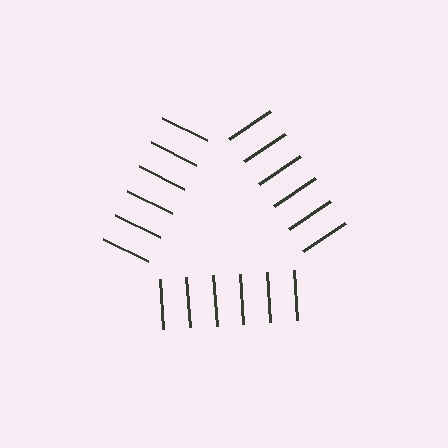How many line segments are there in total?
18 — 6 along each of the 3 edges.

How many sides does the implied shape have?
3 sides — the line-ends trace a triangle.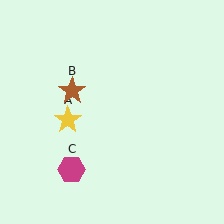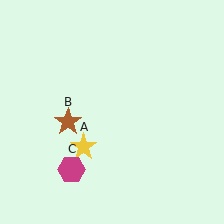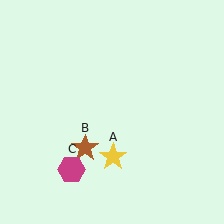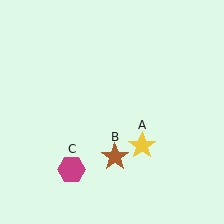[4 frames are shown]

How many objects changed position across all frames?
2 objects changed position: yellow star (object A), brown star (object B).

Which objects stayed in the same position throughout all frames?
Magenta hexagon (object C) remained stationary.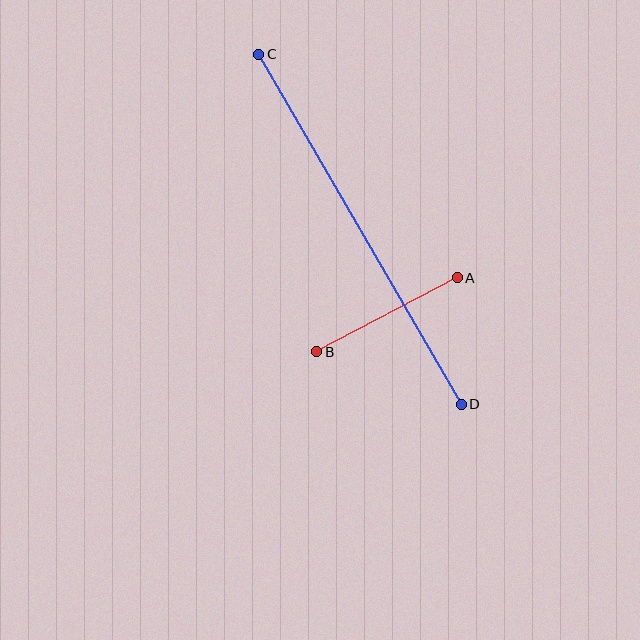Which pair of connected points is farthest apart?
Points C and D are farthest apart.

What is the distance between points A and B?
The distance is approximately 159 pixels.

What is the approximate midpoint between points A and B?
The midpoint is at approximately (387, 315) pixels.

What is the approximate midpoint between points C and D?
The midpoint is at approximately (360, 229) pixels.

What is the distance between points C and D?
The distance is approximately 404 pixels.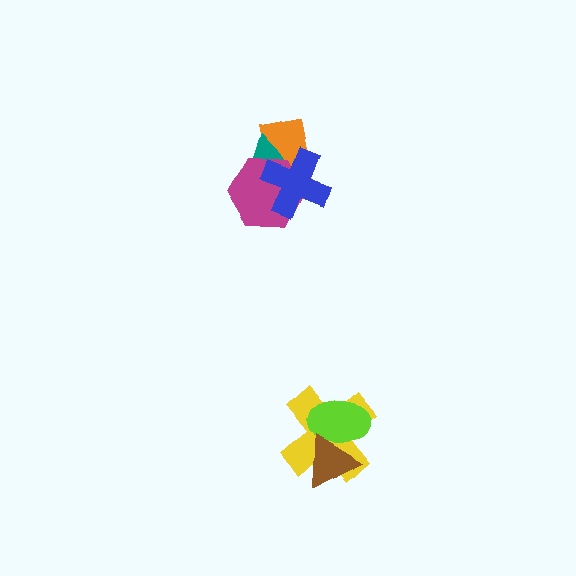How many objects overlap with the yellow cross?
2 objects overlap with the yellow cross.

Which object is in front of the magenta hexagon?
The blue cross is in front of the magenta hexagon.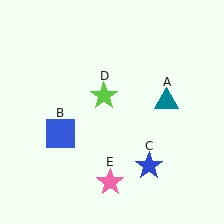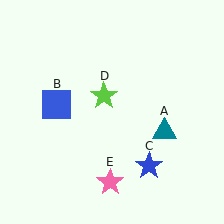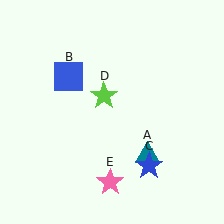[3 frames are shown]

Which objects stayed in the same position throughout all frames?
Blue star (object C) and lime star (object D) and pink star (object E) remained stationary.